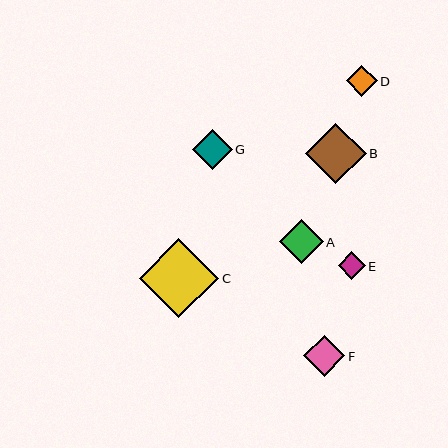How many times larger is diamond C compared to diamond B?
Diamond C is approximately 1.3 times the size of diamond B.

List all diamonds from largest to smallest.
From largest to smallest: C, B, A, F, G, D, E.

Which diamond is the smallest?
Diamond E is the smallest with a size of approximately 27 pixels.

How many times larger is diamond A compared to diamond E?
Diamond A is approximately 1.6 times the size of diamond E.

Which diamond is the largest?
Diamond C is the largest with a size of approximately 79 pixels.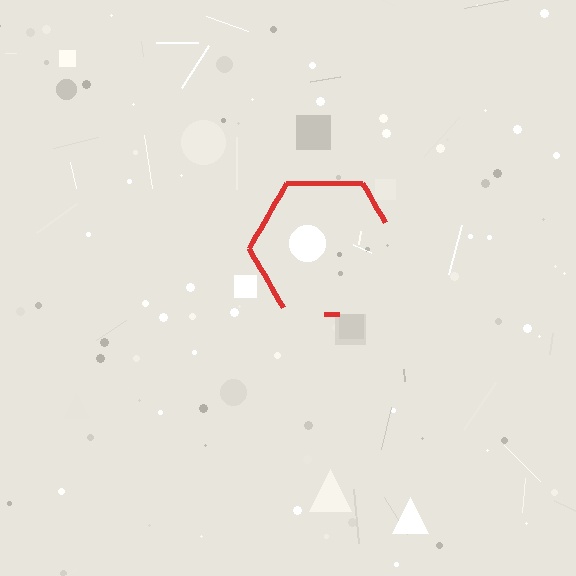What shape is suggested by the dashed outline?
The dashed outline suggests a hexagon.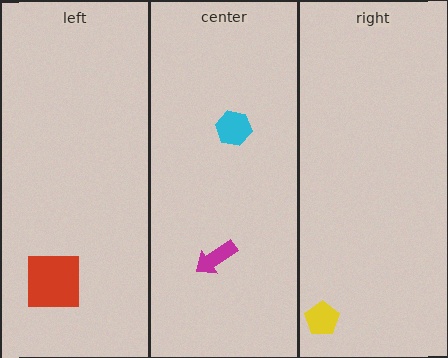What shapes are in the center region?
The cyan hexagon, the magenta arrow.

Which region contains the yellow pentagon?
The right region.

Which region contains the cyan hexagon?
The center region.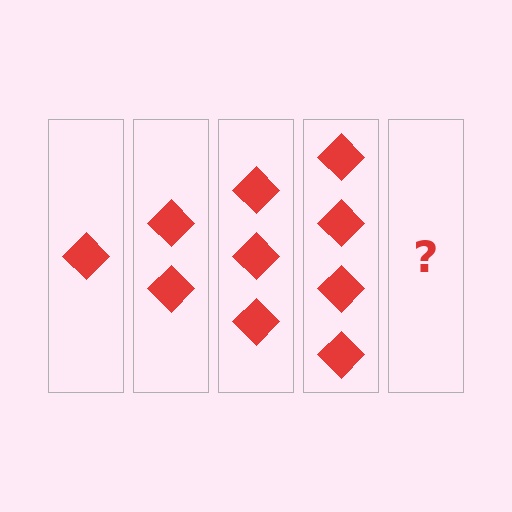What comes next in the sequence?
The next element should be 5 diamonds.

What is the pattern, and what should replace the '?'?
The pattern is that each step adds one more diamond. The '?' should be 5 diamonds.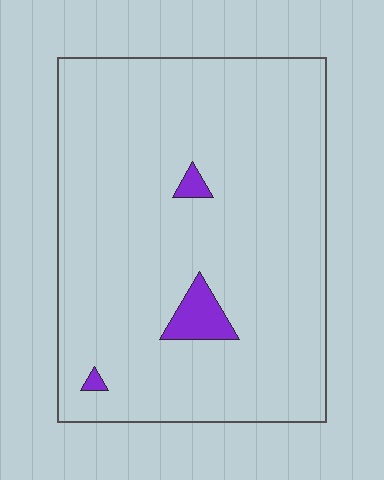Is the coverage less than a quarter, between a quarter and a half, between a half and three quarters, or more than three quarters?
Less than a quarter.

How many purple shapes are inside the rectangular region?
3.